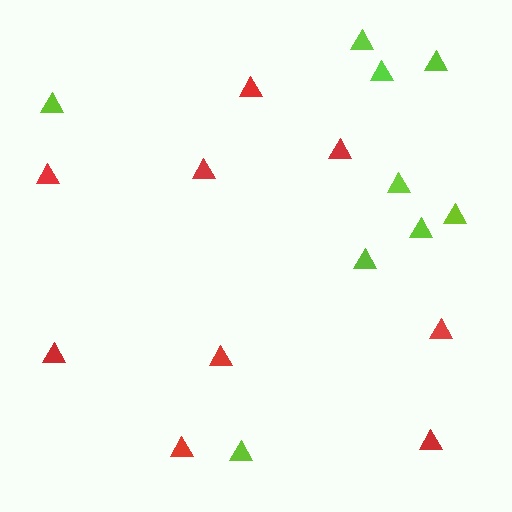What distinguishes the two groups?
There are 2 groups: one group of red triangles (9) and one group of lime triangles (9).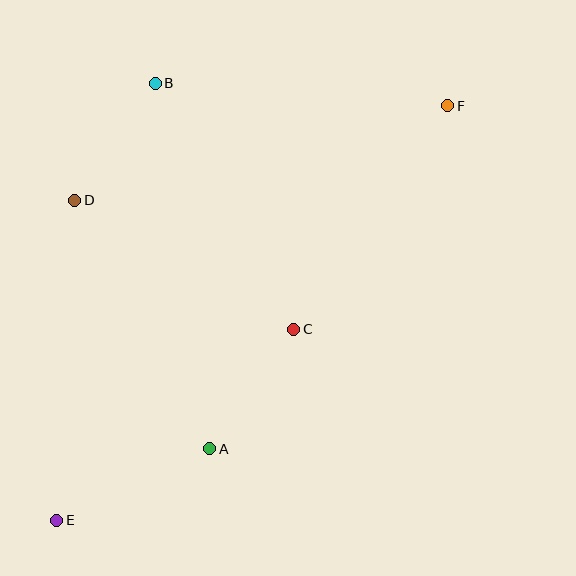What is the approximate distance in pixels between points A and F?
The distance between A and F is approximately 417 pixels.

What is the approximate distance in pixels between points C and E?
The distance between C and E is approximately 305 pixels.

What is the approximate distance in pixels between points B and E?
The distance between B and E is approximately 448 pixels.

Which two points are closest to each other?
Points B and D are closest to each other.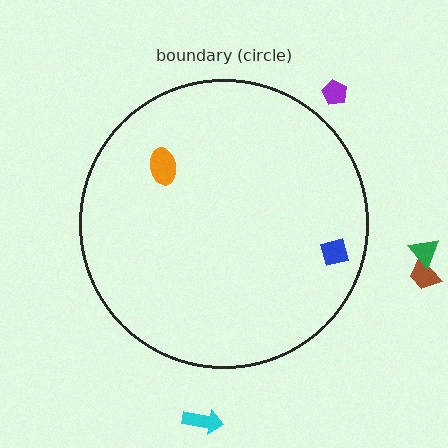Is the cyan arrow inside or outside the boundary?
Outside.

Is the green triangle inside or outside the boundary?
Outside.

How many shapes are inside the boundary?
2 inside, 4 outside.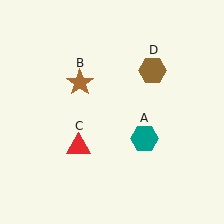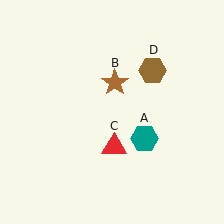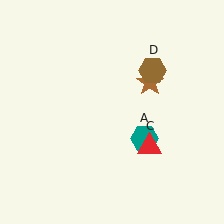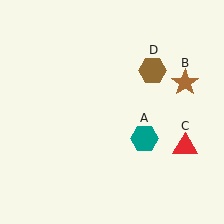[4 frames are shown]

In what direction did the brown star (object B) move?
The brown star (object B) moved right.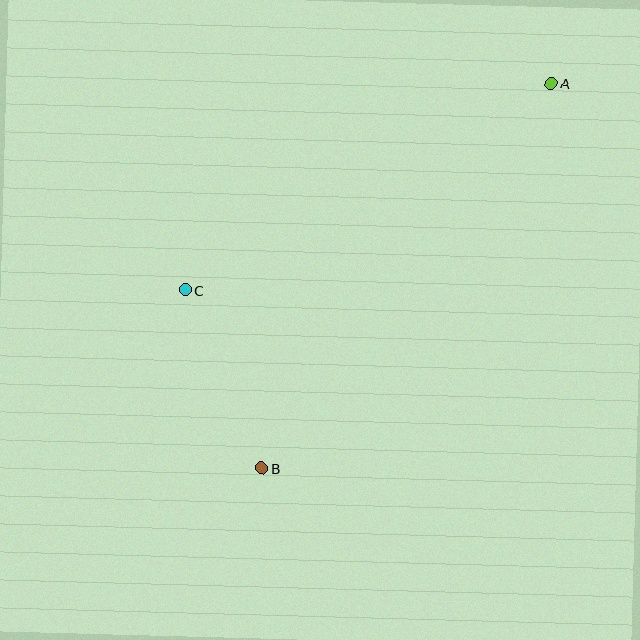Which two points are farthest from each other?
Points A and B are farthest from each other.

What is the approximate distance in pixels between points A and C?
The distance between A and C is approximately 421 pixels.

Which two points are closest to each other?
Points B and C are closest to each other.